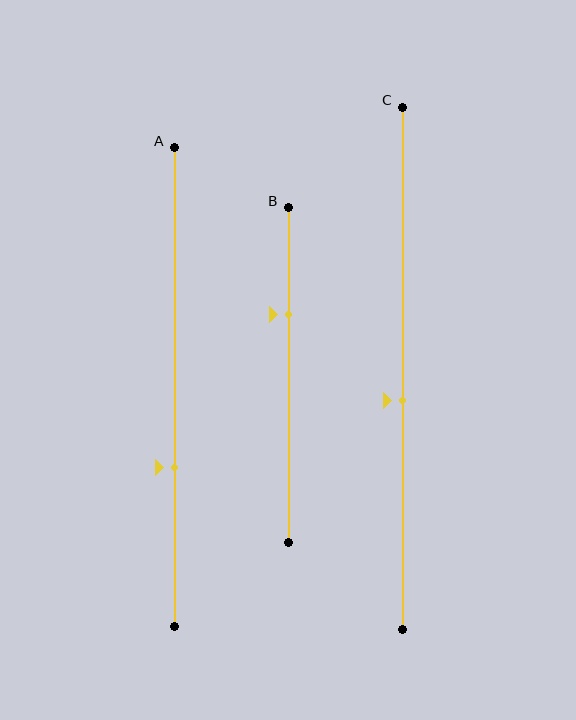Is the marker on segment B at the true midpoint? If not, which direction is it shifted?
No, the marker on segment B is shifted upward by about 18% of the segment length.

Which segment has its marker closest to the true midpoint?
Segment C has its marker closest to the true midpoint.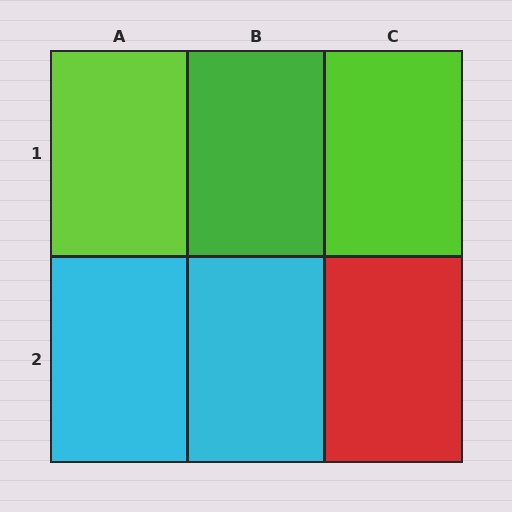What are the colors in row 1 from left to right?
Lime, green, lime.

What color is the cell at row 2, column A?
Cyan.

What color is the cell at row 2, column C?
Red.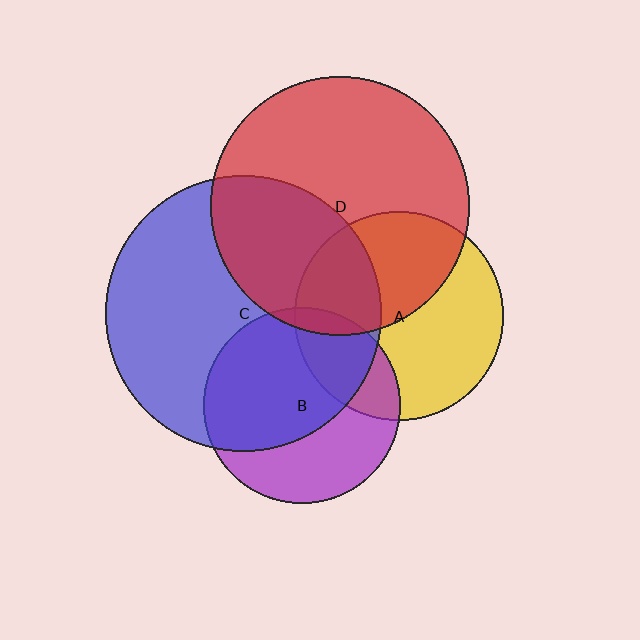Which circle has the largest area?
Circle C (blue).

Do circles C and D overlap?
Yes.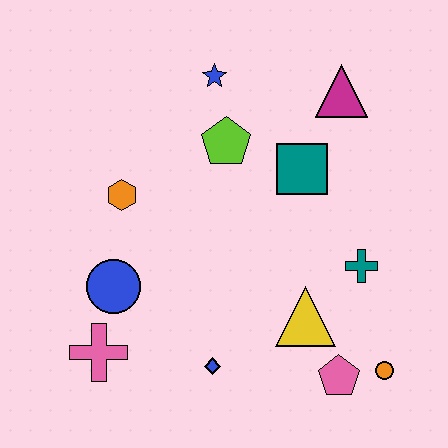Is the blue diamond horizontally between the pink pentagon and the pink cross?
Yes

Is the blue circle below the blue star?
Yes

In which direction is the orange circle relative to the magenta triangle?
The orange circle is below the magenta triangle.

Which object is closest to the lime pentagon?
The blue star is closest to the lime pentagon.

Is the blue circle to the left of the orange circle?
Yes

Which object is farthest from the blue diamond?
The magenta triangle is farthest from the blue diamond.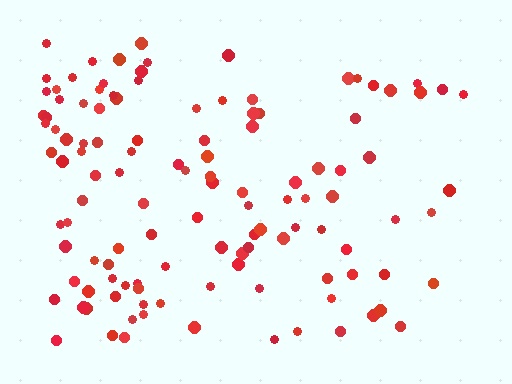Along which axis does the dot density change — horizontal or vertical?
Horizontal.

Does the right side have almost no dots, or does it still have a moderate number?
Still a moderate number, just noticeably fewer than the left.